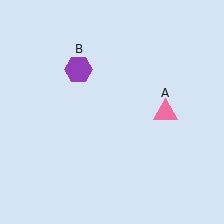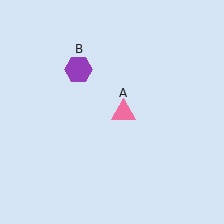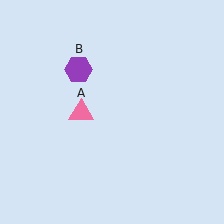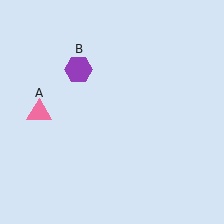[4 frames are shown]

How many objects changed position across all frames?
1 object changed position: pink triangle (object A).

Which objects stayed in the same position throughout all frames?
Purple hexagon (object B) remained stationary.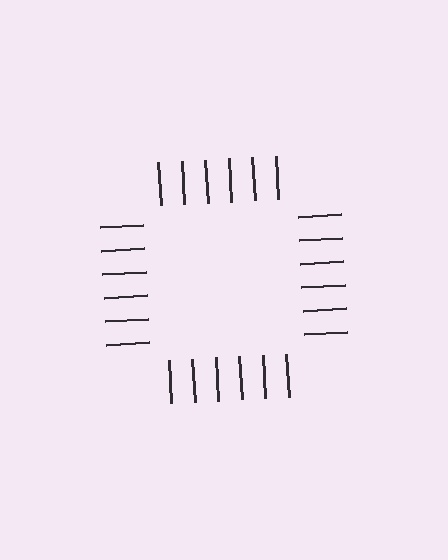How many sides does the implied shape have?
4 sides — the line-ends trace a square.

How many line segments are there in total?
24 — 6 along each of the 4 edges.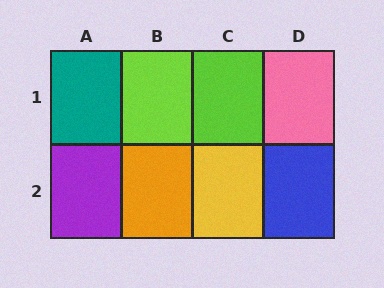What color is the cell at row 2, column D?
Blue.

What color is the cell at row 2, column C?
Yellow.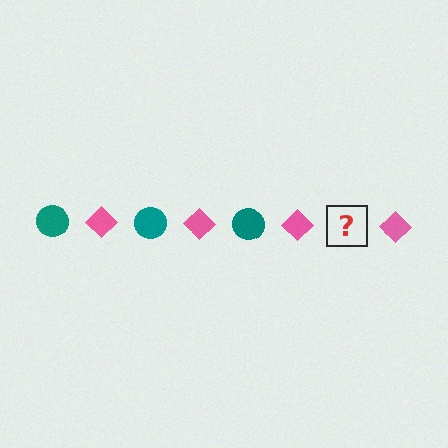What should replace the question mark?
The question mark should be replaced with a teal circle.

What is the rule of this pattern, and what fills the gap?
The rule is that the pattern alternates between teal circle and pink diamond. The gap should be filled with a teal circle.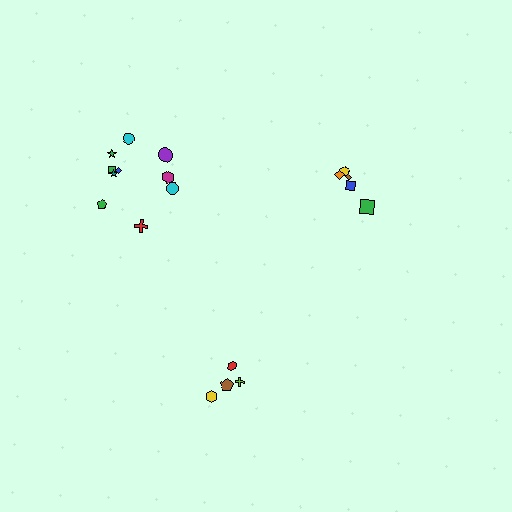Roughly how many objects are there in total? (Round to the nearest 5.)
Roughly 20 objects in total.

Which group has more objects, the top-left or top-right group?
The top-left group.